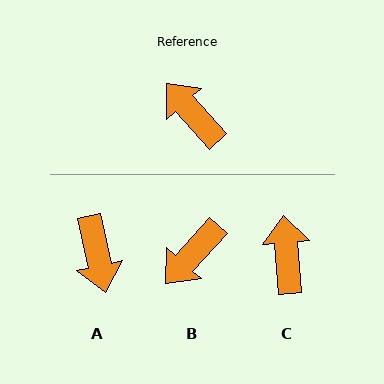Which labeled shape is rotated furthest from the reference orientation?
A, about 151 degrees away.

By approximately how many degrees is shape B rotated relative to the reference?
Approximately 96 degrees counter-clockwise.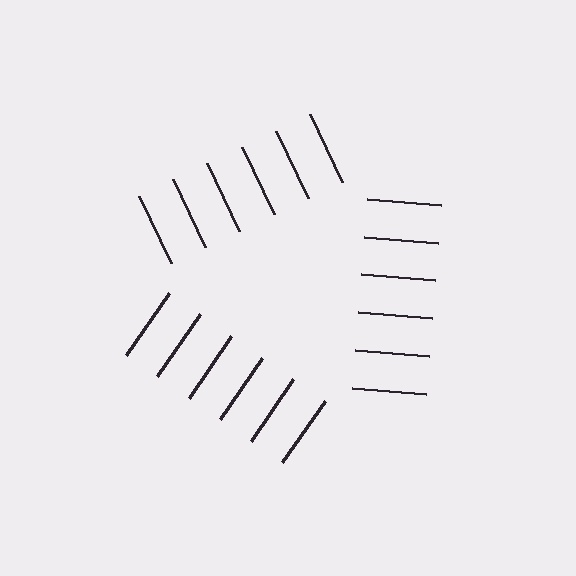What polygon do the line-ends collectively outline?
An illusory triangle — the line segments terminate on its edges but no continuous stroke is drawn.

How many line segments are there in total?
18 — 6 along each of the 3 edges.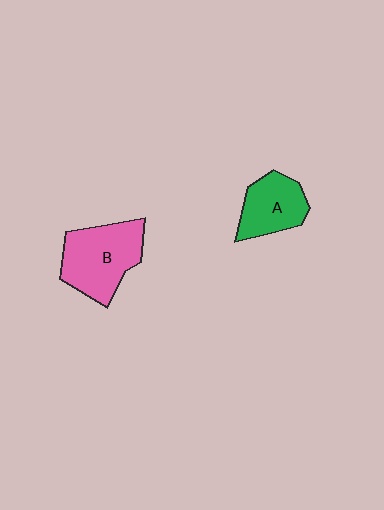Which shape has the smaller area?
Shape A (green).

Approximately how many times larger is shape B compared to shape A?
Approximately 1.5 times.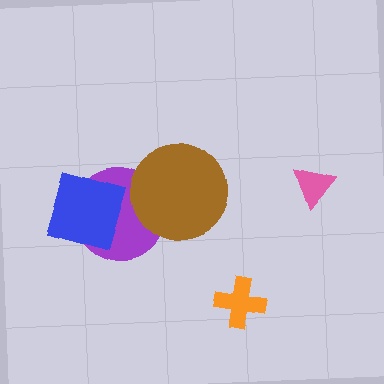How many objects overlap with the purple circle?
2 objects overlap with the purple circle.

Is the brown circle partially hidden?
No, no other shape covers it.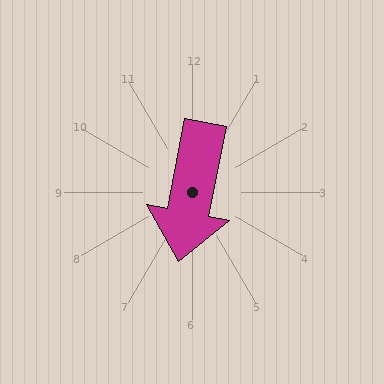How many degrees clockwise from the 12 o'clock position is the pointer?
Approximately 191 degrees.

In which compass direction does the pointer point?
South.